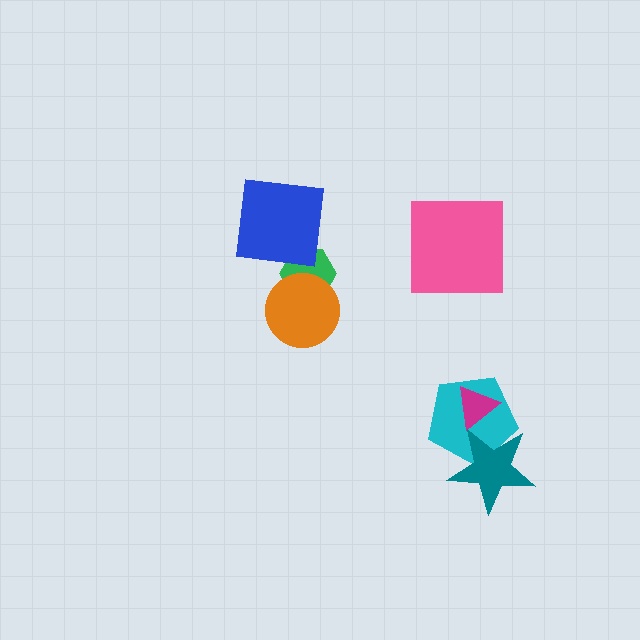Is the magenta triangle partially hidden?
Yes, it is partially covered by another shape.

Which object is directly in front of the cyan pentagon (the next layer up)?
The magenta triangle is directly in front of the cyan pentagon.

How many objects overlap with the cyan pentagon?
2 objects overlap with the cyan pentagon.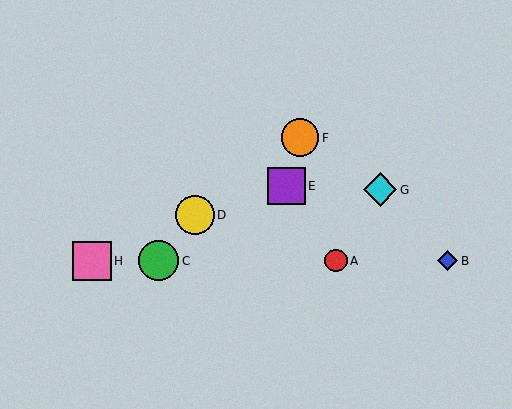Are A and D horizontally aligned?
No, A is at y≈261 and D is at y≈215.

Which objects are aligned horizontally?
Objects A, B, C, H are aligned horizontally.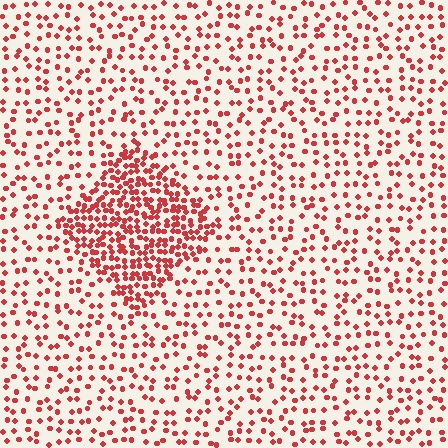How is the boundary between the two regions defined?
The boundary is defined by a change in element density (approximately 2.5x ratio). All elements are the same color, size, and shape.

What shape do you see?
I see a diamond.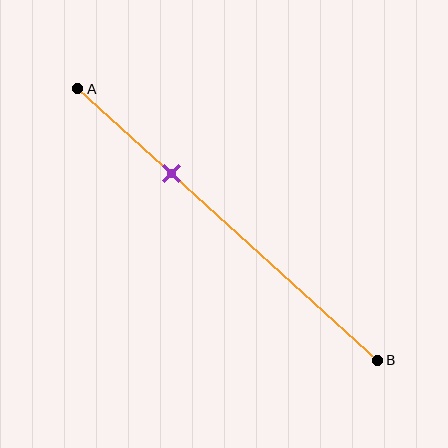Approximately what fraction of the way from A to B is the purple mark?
The purple mark is approximately 30% of the way from A to B.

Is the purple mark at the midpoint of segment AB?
No, the mark is at about 30% from A, not at the 50% midpoint.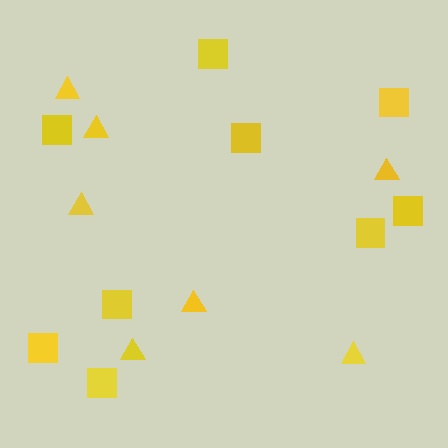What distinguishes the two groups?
There are 2 groups: one group of triangles (7) and one group of squares (9).